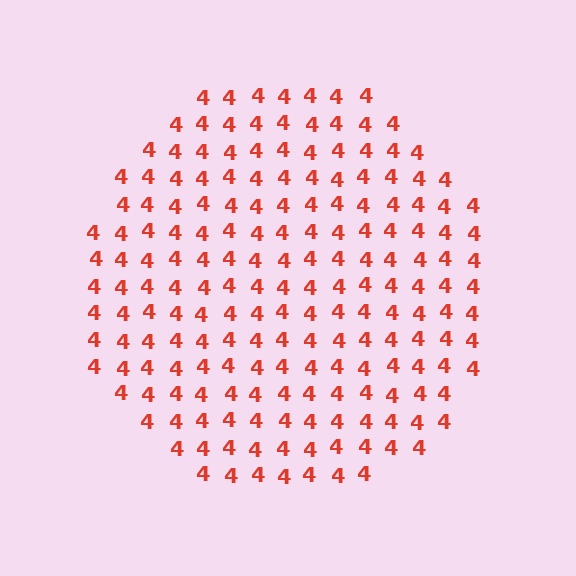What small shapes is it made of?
It is made of small digit 4's.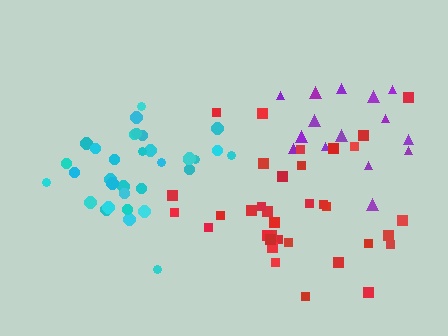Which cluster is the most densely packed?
Cyan.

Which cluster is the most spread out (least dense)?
Red.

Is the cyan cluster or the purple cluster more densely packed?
Cyan.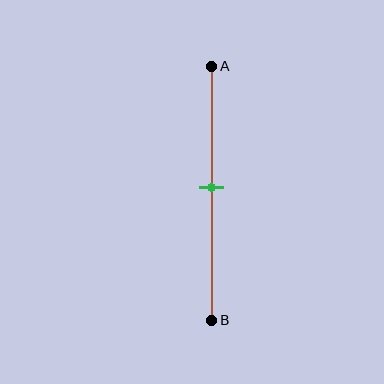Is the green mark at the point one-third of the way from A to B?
No, the mark is at about 50% from A, not at the 33% one-third point.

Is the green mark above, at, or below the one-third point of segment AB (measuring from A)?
The green mark is below the one-third point of segment AB.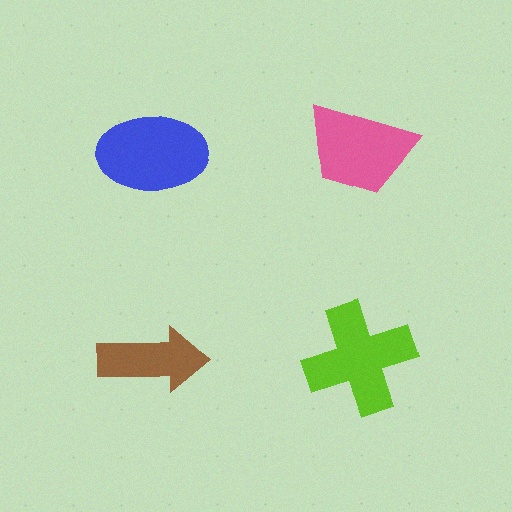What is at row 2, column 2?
A lime cross.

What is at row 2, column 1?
A brown arrow.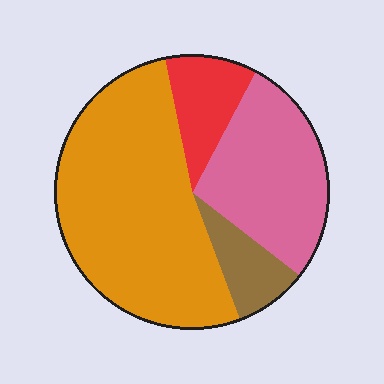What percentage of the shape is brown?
Brown covers 9% of the shape.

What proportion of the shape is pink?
Pink covers around 30% of the shape.